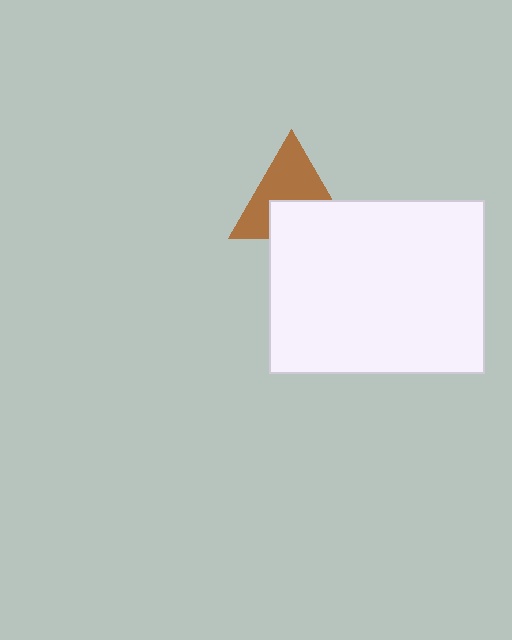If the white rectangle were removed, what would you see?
You would see the complete brown triangle.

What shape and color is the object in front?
The object in front is a white rectangle.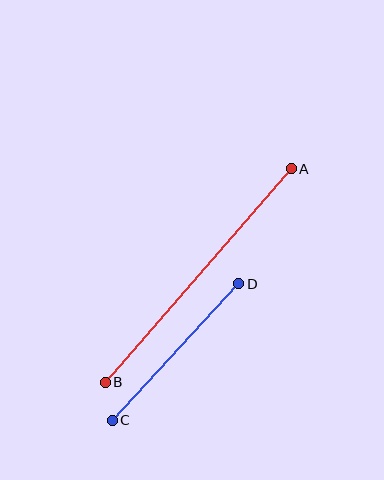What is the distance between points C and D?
The distance is approximately 186 pixels.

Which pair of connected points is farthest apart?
Points A and B are farthest apart.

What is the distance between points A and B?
The distance is approximately 284 pixels.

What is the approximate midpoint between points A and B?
The midpoint is at approximately (198, 276) pixels.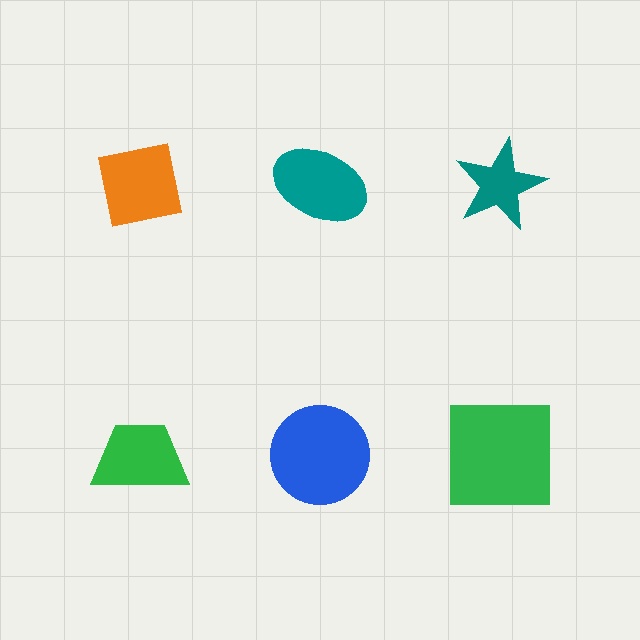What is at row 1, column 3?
A teal star.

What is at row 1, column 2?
A teal ellipse.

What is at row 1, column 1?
An orange square.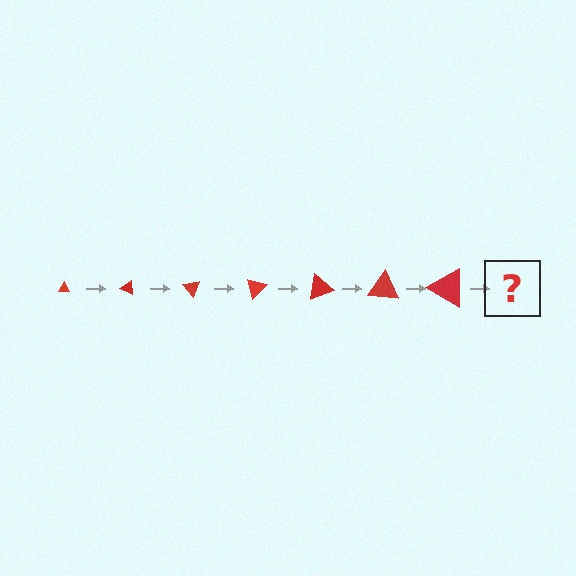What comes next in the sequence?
The next element should be a triangle, larger than the previous one and rotated 175 degrees from the start.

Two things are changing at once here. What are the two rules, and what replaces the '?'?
The two rules are that the triangle grows larger each step and it rotates 25 degrees each step. The '?' should be a triangle, larger than the previous one and rotated 175 degrees from the start.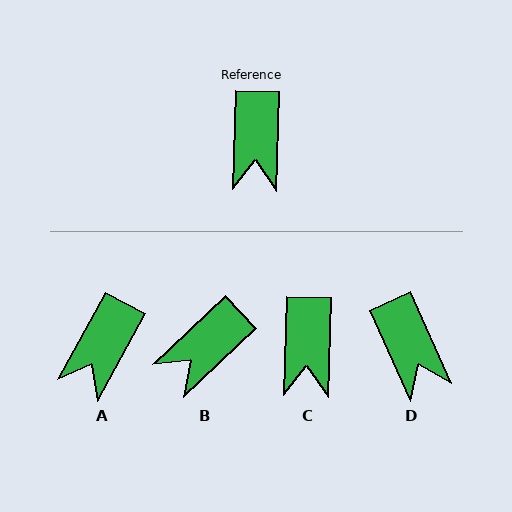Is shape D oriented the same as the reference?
No, it is off by about 26 degrees.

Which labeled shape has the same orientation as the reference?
C.